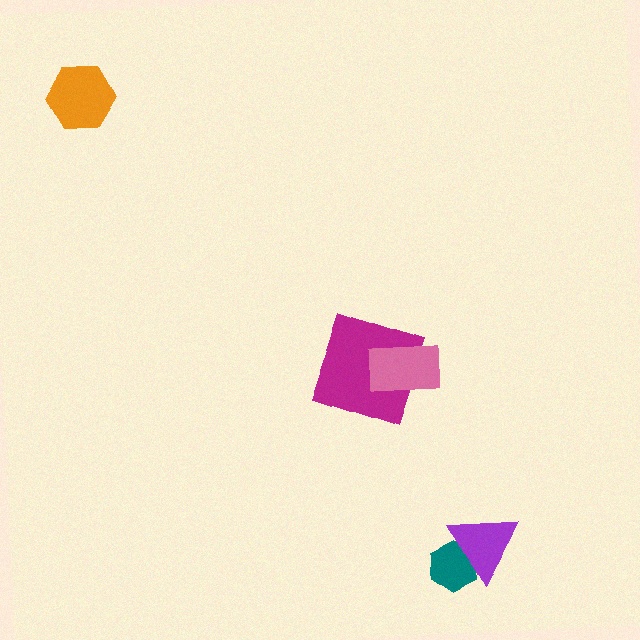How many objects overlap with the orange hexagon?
0 objects overlap with the orange hexagon.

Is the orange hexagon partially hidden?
No, no other shape covers it.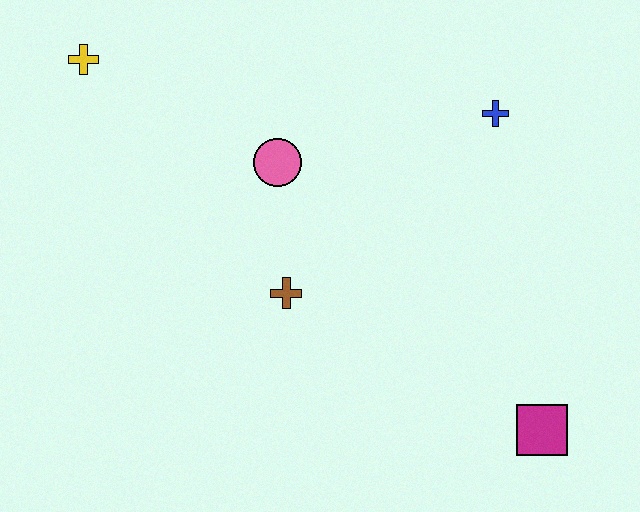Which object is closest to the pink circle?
The brown cross is closest to the pink circle.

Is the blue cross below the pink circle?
No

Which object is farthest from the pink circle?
The magenta square is farthest from the pink circle.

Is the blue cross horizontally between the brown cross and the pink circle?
No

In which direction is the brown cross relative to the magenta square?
The brown cross is to the left of the magenta square.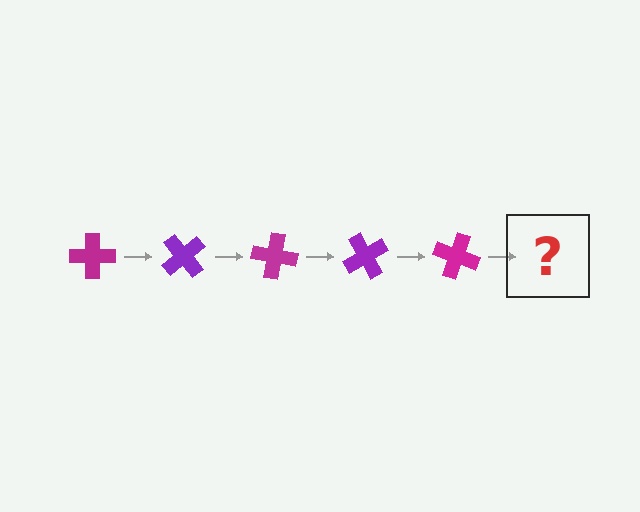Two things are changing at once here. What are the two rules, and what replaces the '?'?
The two rules are that it rotates 50 degrees each step and the color cycles through magenta and purple. The '?' should be a purple cross, rotated 250 degrees from the start.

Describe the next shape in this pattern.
It should be a purple cross, rotated 250 degrees from the start.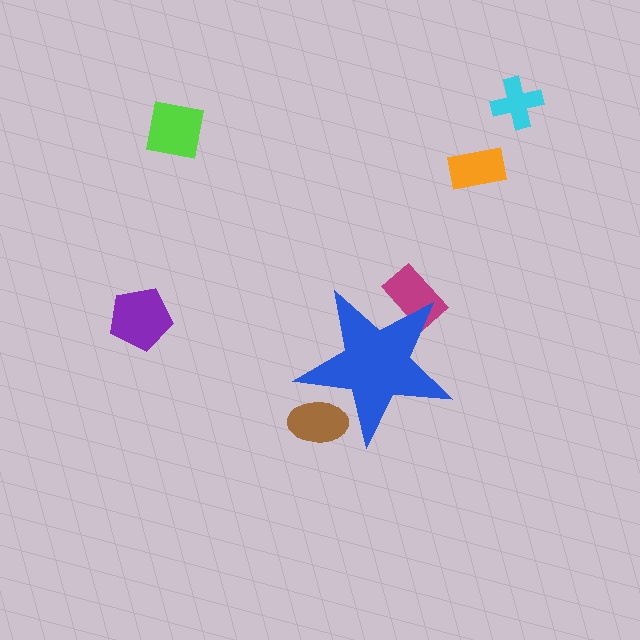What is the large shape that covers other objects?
A blue star.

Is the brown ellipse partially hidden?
Yes, the brown ellipse is partially hidden behind the blue star.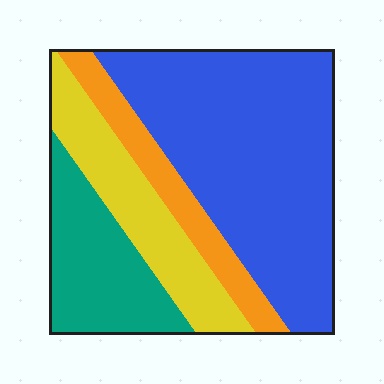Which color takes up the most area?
Blue, at roughly 50%.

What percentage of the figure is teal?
Teal takes up about one fifth (1/5) of the figure.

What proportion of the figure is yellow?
Yellow takes up about one fifth (1/5) of the figure.